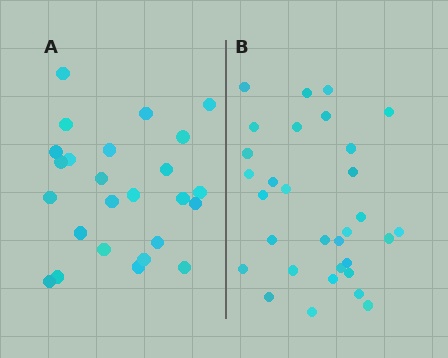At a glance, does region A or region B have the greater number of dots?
Region B (the right region) has more dots.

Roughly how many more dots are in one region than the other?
Region B has about 6 more dots than region A.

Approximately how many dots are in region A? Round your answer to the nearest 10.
About 20 dots. (The exact count is 25, which rounds to 20.)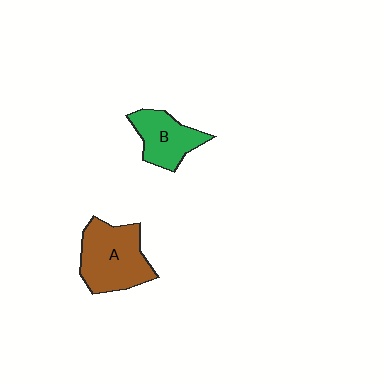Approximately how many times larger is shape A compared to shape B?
Approximately 1.5 times.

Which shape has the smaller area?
Shape B (green).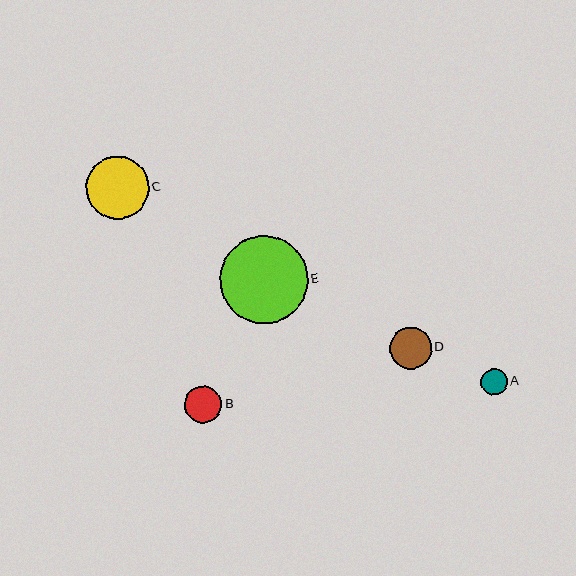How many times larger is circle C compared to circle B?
Circle C is approximately 1.7 times the size of circle B.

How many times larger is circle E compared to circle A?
Circle E is approximately 3.3 times the size of circle A.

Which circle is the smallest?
Circle A is the smallest with a size of approximately 27 pixels.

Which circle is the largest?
Circle E is the largest with a size of approximately 88 pixels.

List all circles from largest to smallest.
From largest to smallest: E, C, D, B, A.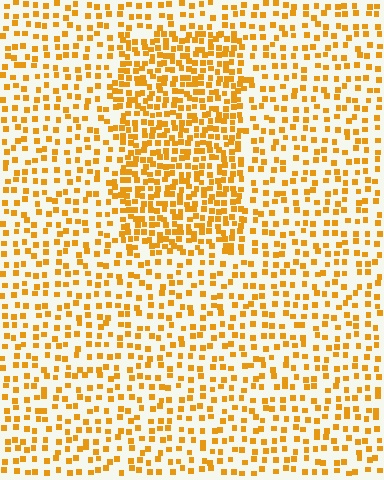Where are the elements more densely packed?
The elements are more densely packed inside the rectangle boundary.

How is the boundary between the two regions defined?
The boundary is defined by a change in element density (approximately 2.0x ratio). All elements are the same color, size, and shape.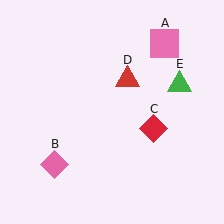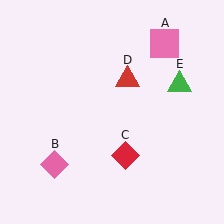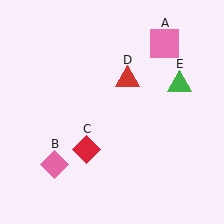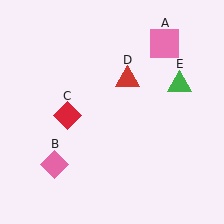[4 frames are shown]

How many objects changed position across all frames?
1 object changed position: red diamond (object C).